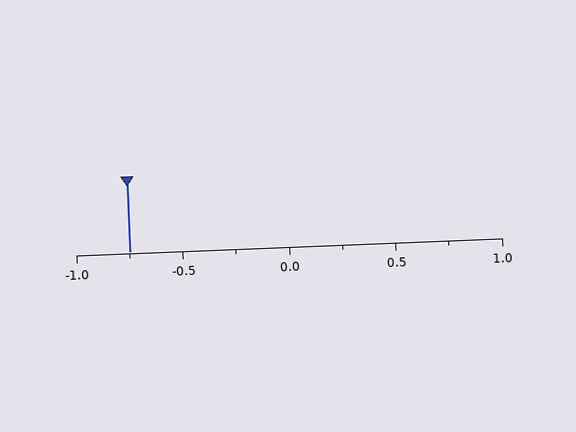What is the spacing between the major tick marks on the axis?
The major ticks are spaced 0.5 apart.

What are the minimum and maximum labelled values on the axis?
The axis runs from -1.0 to 1.0.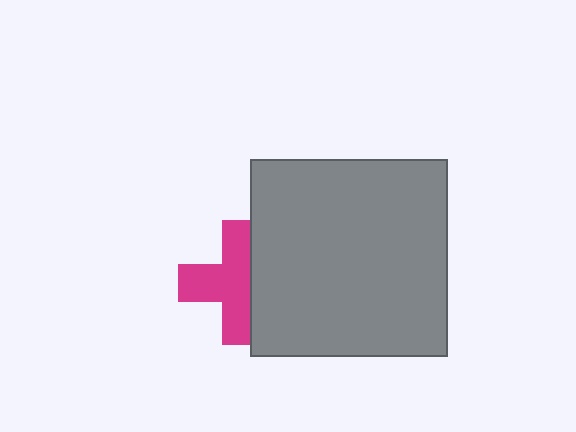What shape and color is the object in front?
The object in front is a gray square.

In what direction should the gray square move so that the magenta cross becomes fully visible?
The gray square should move right. That is the shortest direction to clear the overlap and leave the magenta cross fully visible.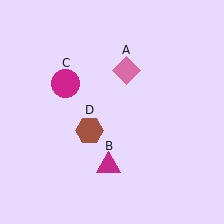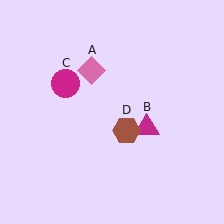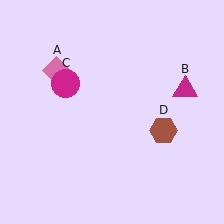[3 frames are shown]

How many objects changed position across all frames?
3 objects changed position: pink diamond (object A), magenta triangle (object B), brown hexagon (object D).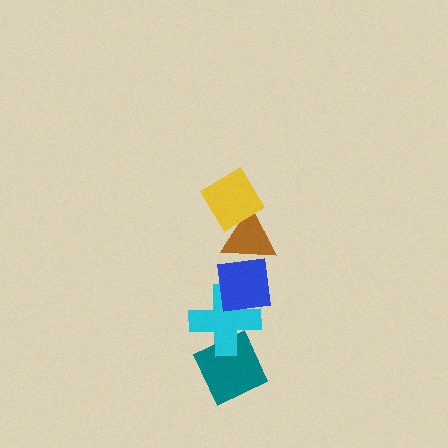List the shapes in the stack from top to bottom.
From top to bottom: the yellow diamond, the brown triangle, the blue square, the cyan cross, the teal diamond.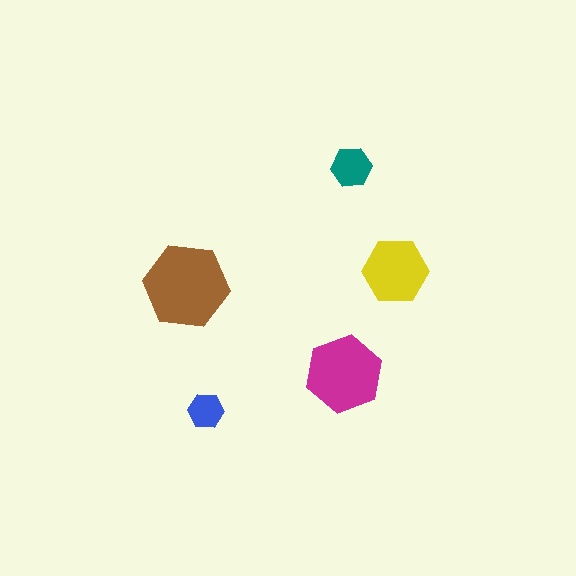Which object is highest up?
The teal hexagon is topmost.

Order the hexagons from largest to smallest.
the brown one, the magenta one, the yellow one, the teal one, the blue one.